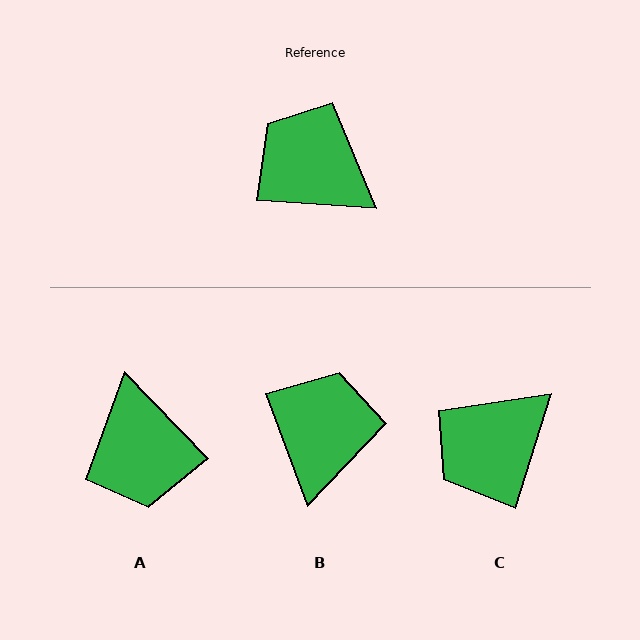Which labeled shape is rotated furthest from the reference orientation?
A, about 138 degrees away.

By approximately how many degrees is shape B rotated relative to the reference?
Approximately 66 degrees clockwise.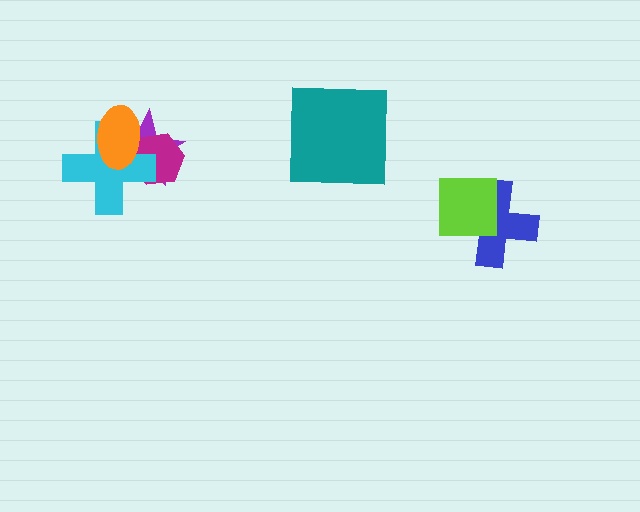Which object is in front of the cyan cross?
The orange ellipse is in front of the cyan cross.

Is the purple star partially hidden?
Yes, it is partially covered by another shape.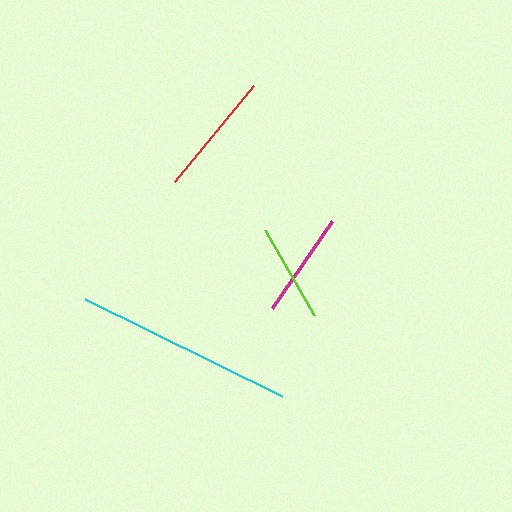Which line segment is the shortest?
The lime line is the shortest at approximately 98 pixels.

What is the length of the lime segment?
The lime segment is approximately 98 pixels long.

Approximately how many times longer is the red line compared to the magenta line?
The red line is approximately 1.2 times the length of the magenta line.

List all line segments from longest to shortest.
From longest to shortest: cyan, red, magenta, lime.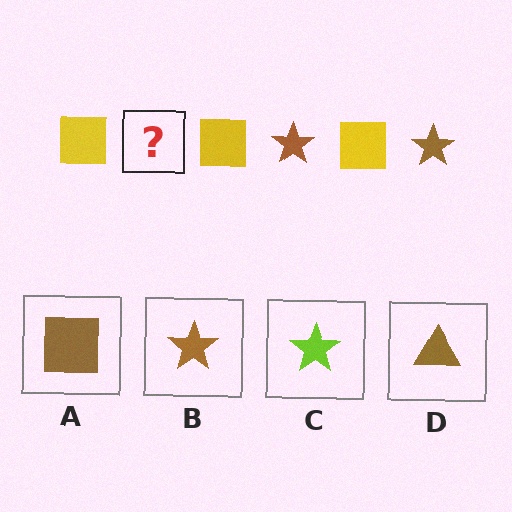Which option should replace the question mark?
Option B.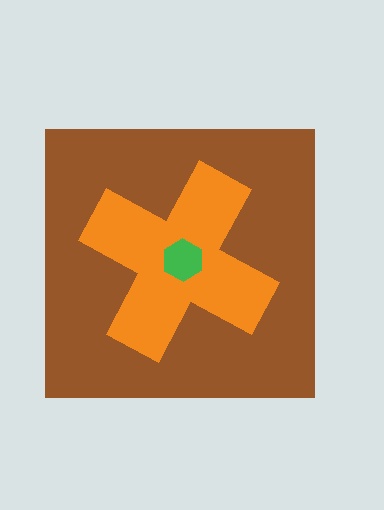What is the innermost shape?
The green hexagon.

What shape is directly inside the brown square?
The orange cross.